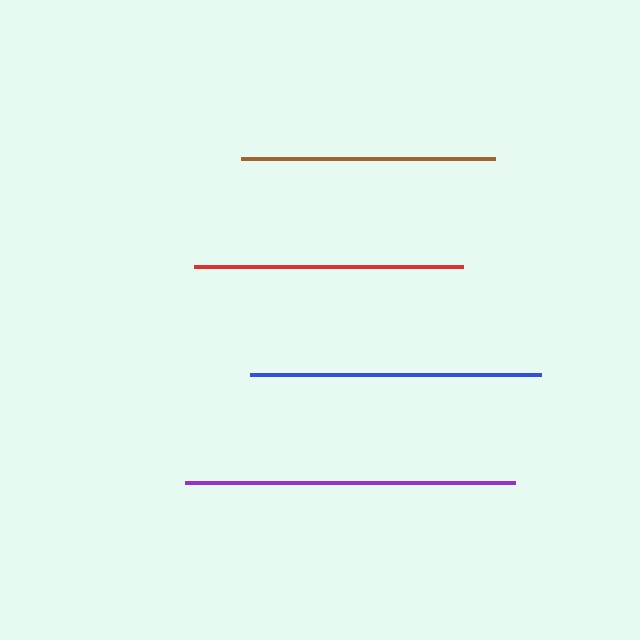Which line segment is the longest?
The purple line is the longest at approximately 330 pixels.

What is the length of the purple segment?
The purple segment is approximately 330 pixels long.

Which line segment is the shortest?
The brown line is the shortest at approximately 254 pixels.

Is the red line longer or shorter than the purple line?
The purple line is longer than the red line.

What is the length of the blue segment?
The blue segment is approximately 291 pixels long.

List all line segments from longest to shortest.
From longest to shortest: purple, blue, red, brown.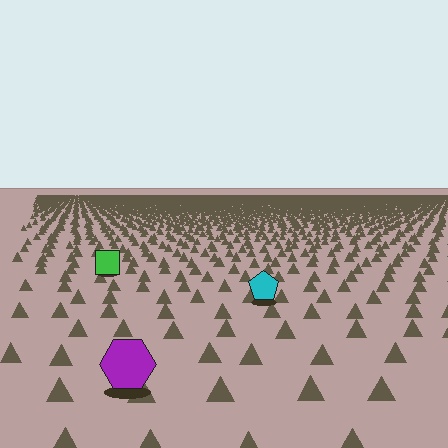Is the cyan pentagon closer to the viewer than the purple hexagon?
No. The purple hexagon is closer — you can tell from the texture gradient: the ground texture is coarser near it.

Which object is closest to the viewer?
The purple hexagon is closest. The texture marks near it are larger and more spread out.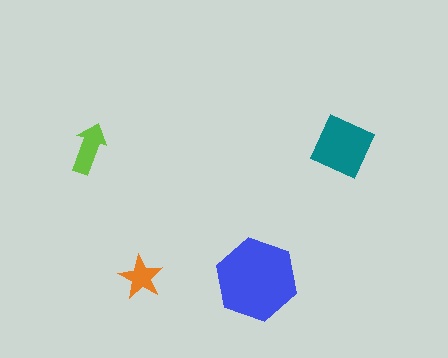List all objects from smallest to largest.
The orange star, the lime arrow, the teal diamond, the blue hexagon.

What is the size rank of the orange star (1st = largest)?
4th.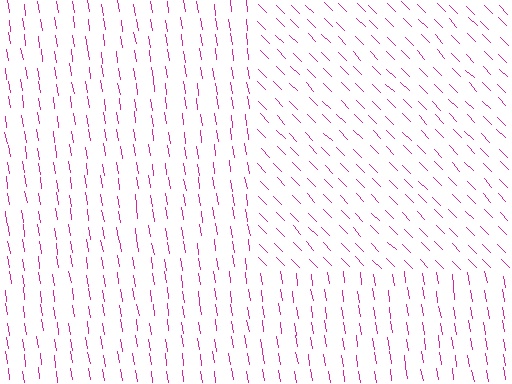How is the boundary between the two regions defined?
The boundary is defined purely by a change in line orientation (approximately 36 degrees difference). All lines are the same color and thickness.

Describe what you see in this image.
The image is filled with small magenta line segments. A rectangle region in the image has lines oriented differently from the surrounding lines, creating a visible texture boundary.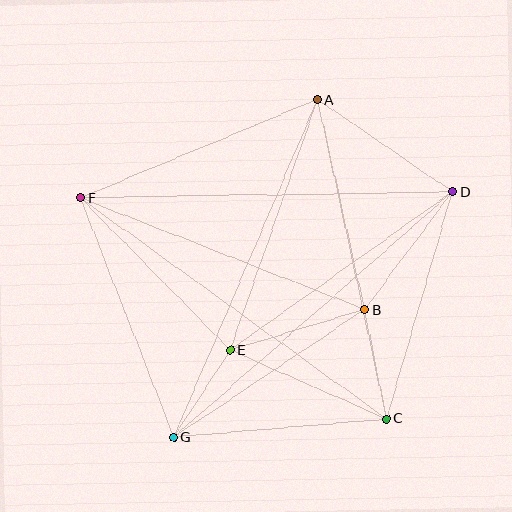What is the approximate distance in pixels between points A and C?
The distance between A and C is approximately 327 pixels.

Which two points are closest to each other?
Points E and G are closest to each other.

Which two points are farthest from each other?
Points C and F are farthest from each other.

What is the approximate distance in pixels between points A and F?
The distance between A and F is approximately 257 pixels.